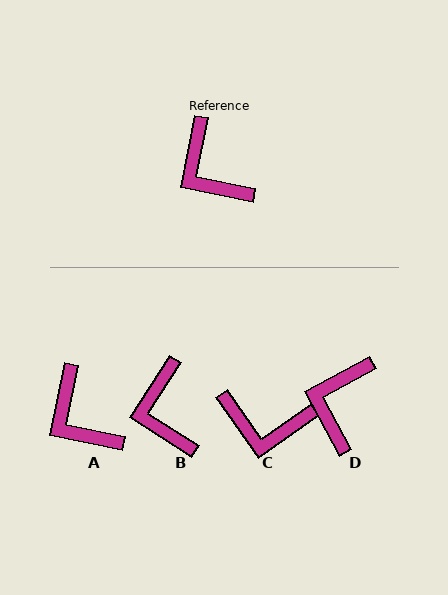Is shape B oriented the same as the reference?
No, it is off by about 21 degrees.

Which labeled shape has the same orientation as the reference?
A.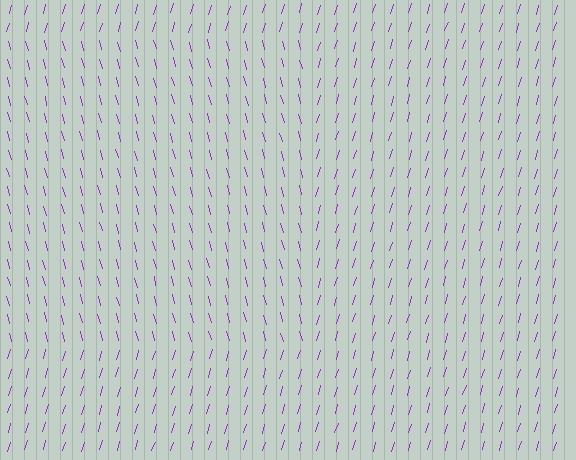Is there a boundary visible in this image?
Yes, there is a texture boundary formed by a change in line orientation.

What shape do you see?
I see a rectangle.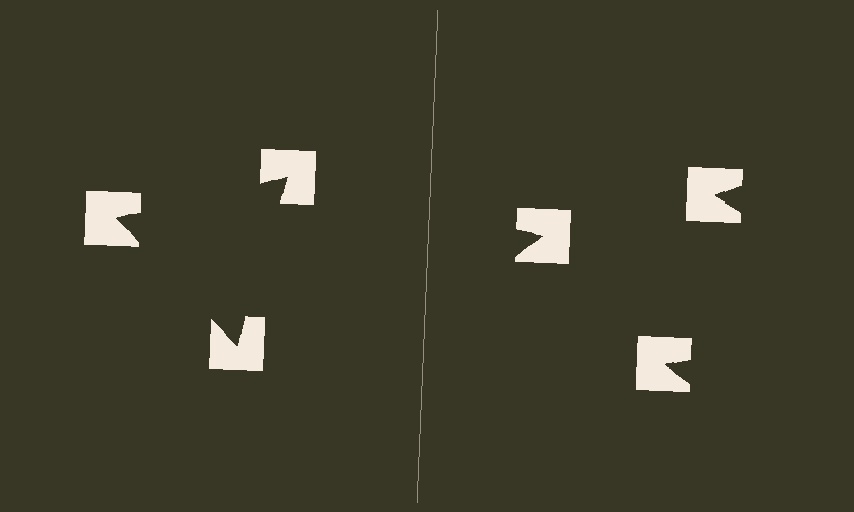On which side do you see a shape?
An illusory triangle appears on the left side. On the right side the wedge cuts are rotated, so no coherent shape forms.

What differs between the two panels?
The notched squares are positioned identically on both sides; only the wedge orientations differ. On the left they align to a triangle; on the right they are misaligned.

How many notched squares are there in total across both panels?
6 — 3 on each side.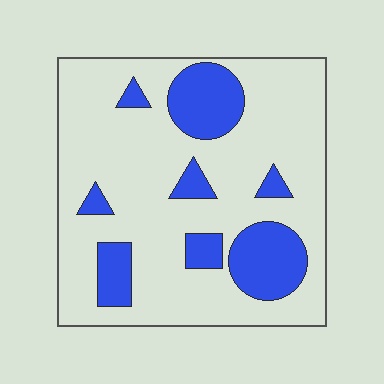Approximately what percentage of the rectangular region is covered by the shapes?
Approximately 25%.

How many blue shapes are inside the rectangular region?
8.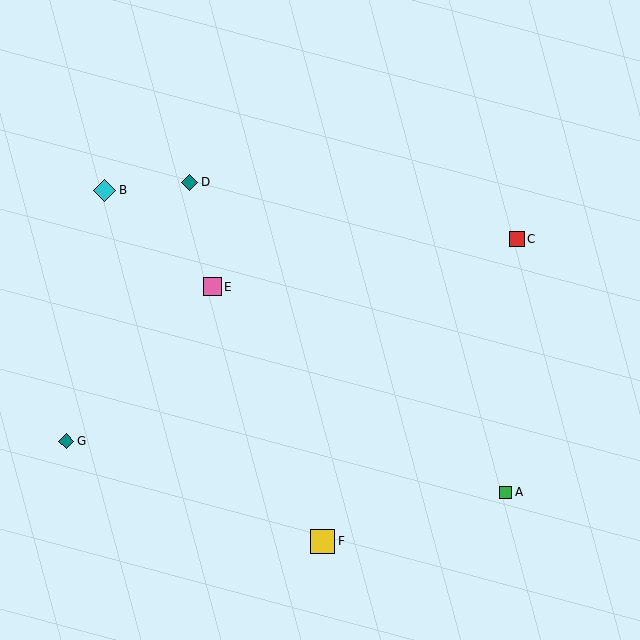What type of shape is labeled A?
Shape A is a green square.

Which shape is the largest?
The yellow square (labeled F) is the largest.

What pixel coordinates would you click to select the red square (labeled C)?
Click at (517, 239) to select the red square C.